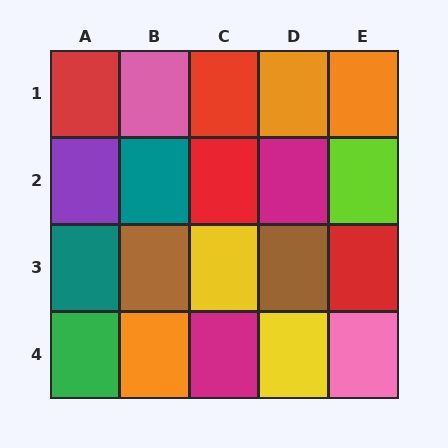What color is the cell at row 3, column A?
Teal.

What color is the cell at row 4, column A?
Green.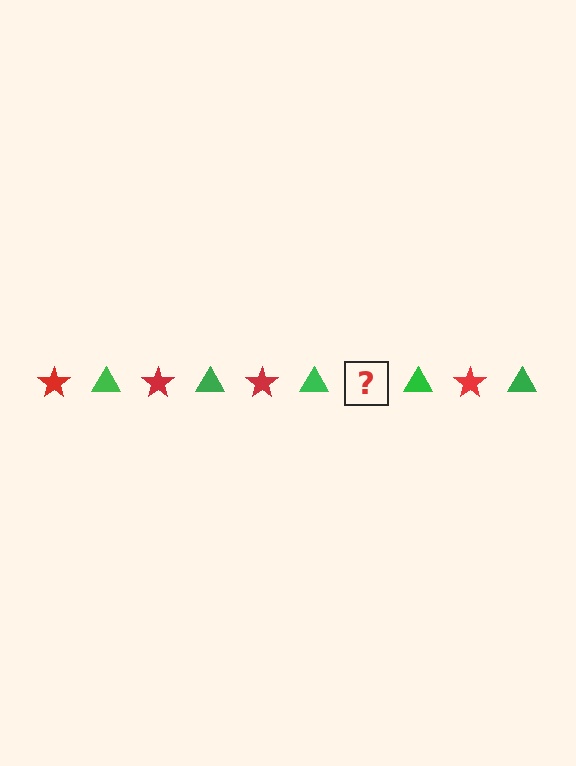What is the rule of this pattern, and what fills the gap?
The rule is that the pattern alternates between red star and green triangle. The gap should be filled with a red star.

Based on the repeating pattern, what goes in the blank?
The blank should be a red star.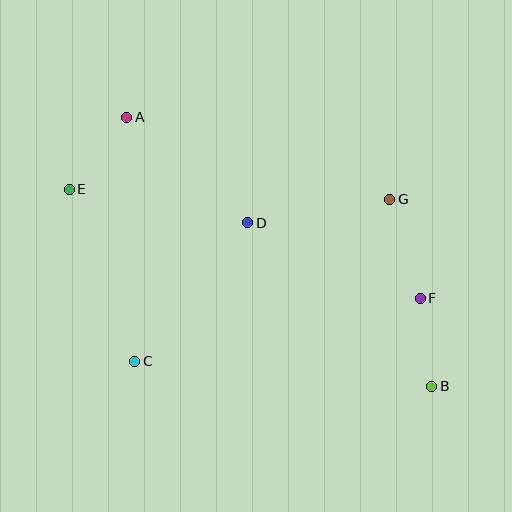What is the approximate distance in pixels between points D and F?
The distance between D and F is approximately 188 pixels.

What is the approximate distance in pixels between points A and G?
The distance between A and G is approximately 275 pixels.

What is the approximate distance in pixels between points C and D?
The distance between C and D is approximately 179 pixels.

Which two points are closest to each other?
Points B and F are closest to each other.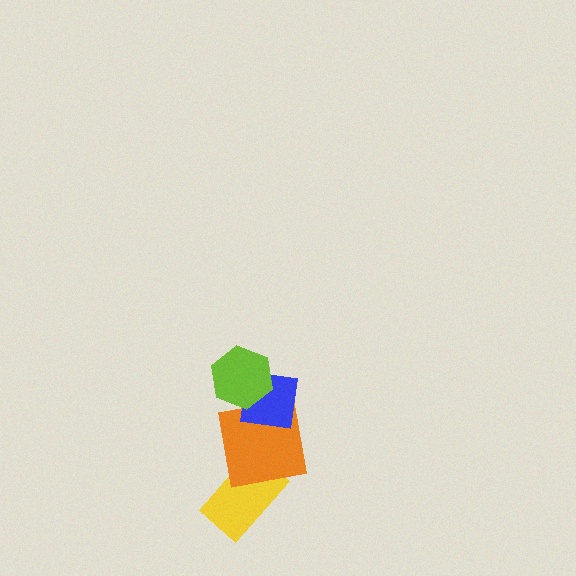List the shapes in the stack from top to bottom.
From top to bottom: the lime hexagon, the blue square, the orange square, the yellow rectangle.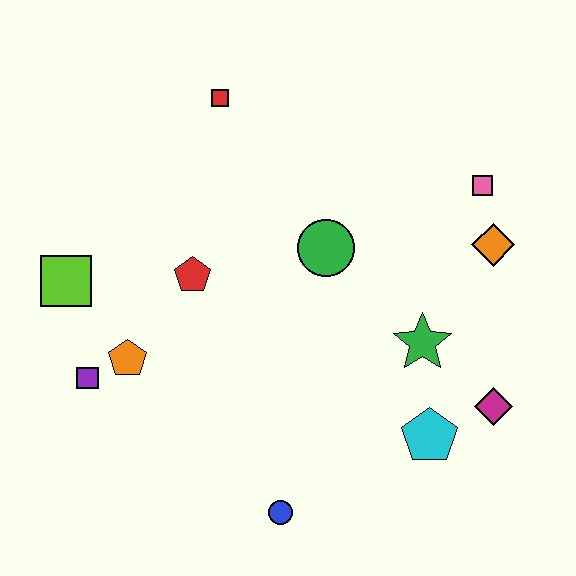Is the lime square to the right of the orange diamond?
No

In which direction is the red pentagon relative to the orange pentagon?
The red pentagon is above the orange pentagon.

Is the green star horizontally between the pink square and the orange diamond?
No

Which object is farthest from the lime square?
The magenta diamond is farthest from the lime square.